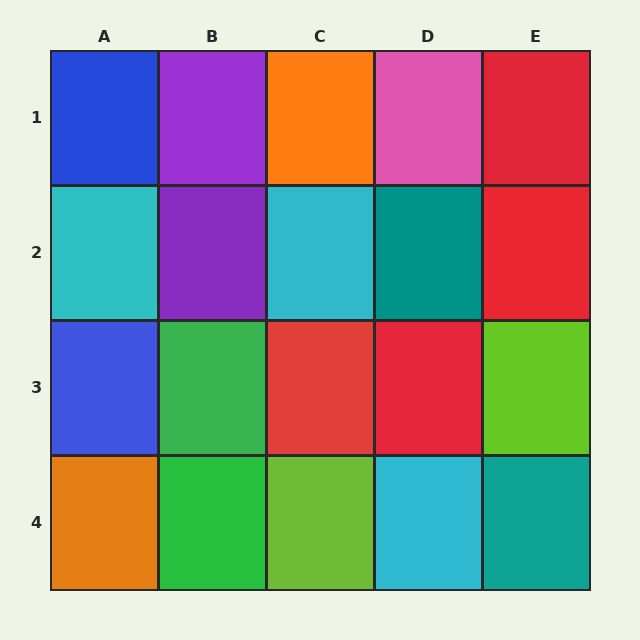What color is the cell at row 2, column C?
Cyan.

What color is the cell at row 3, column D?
Red.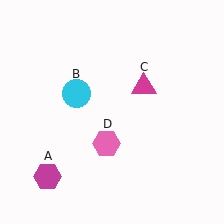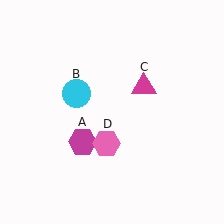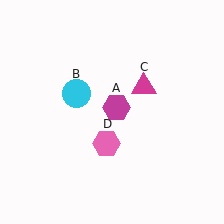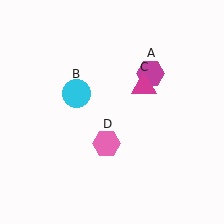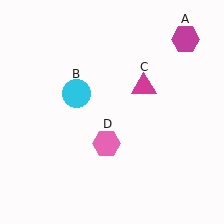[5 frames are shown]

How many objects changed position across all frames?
1 object changed position: magenta hexagon (object A).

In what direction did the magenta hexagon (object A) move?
The magenta hexagon (object A) moved up and to the right.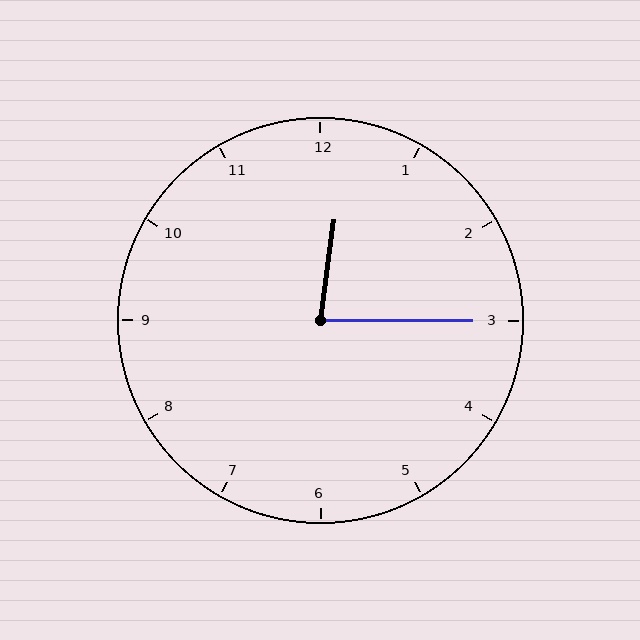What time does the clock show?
12:15.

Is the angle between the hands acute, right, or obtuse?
It is acute.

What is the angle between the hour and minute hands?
Approximately 82 degrees.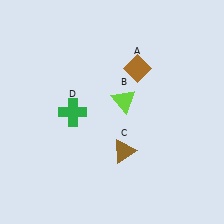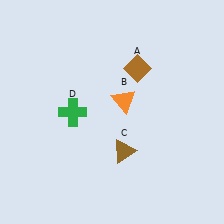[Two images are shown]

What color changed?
The triangle (B) changed from lime in Image 1 to orange in Image 2.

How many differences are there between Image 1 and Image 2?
There is 1 difference between the two images.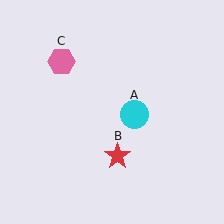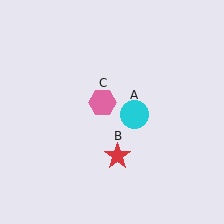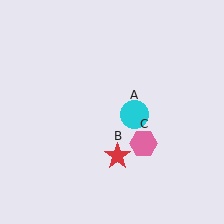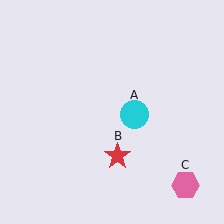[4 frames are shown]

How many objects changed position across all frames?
1 object changed position: pink hexagon (object C).